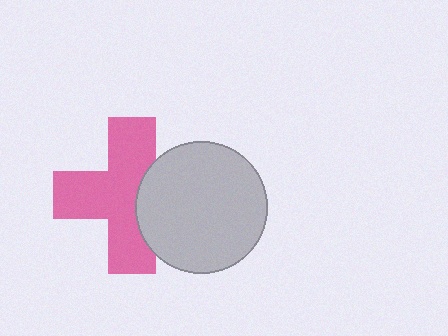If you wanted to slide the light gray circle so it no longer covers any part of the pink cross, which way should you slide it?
Slide it right — that is the most direct way to separate the two shapes.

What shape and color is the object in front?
The object in front is a light gray circle.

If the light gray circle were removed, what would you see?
You would see the complete pink cross.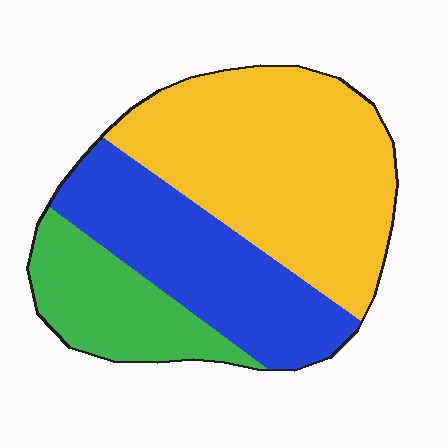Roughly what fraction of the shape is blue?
Blue covers roughly 30% of the shape.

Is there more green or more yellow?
Yellow.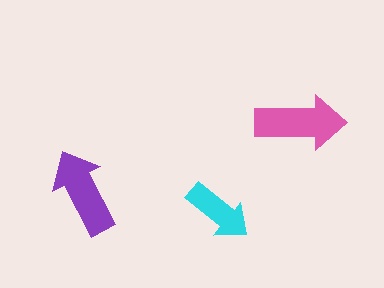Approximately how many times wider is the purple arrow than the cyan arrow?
About 1.5 times wider.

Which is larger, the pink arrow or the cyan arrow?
The pink one.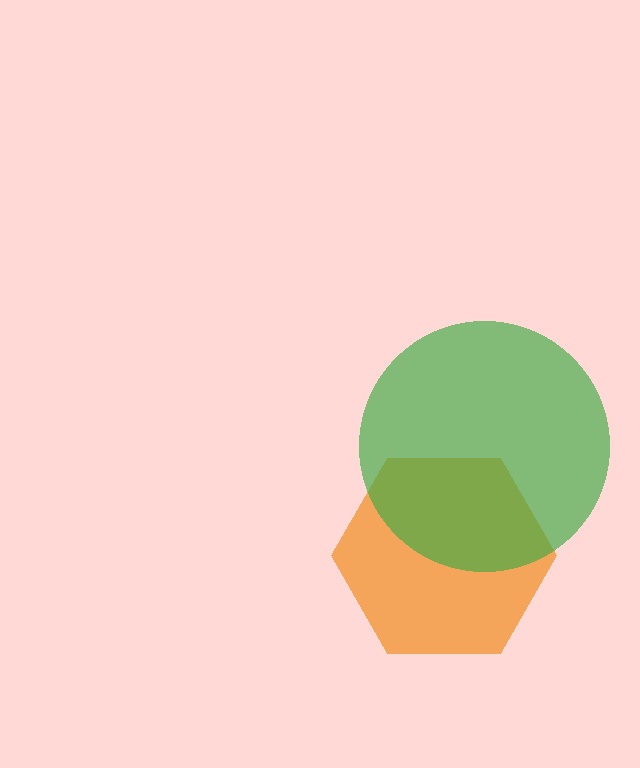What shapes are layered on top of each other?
The layered shapes are: an orange hexagon, a green circle.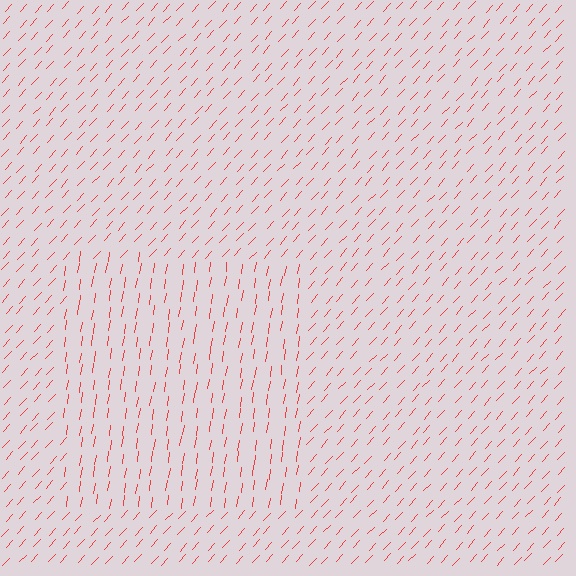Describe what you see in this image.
The image is filled with small red line segments. A rectangle region in the image has lines oriented differently from the surrounding lines, creating a visible texture boundary.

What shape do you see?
I see a rectangle.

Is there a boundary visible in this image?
Yes, there is a texture boundary formed by a change in line orientation.